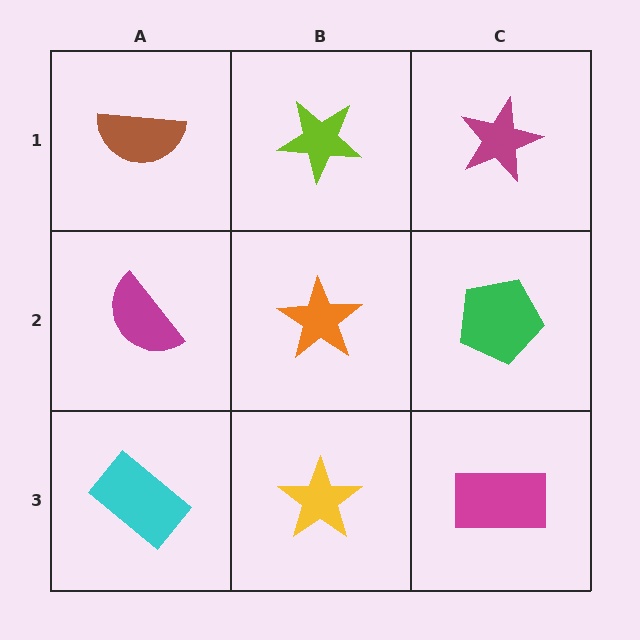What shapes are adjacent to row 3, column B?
An orange star (row 2, column B), a cyan rectangle (row 3, column A), a magenta rectangle (row 3, column C).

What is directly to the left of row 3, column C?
A yellow star.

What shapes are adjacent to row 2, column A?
A brown semicircle (row 1, column A), a cyan rectangle (row 3, column A), an orange star (row 2, column B).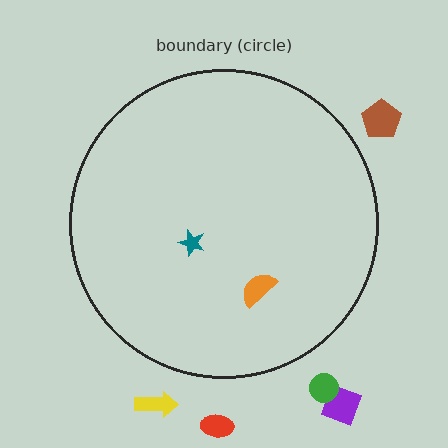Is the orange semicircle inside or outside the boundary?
Inside.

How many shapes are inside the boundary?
2 inside, 5 outside.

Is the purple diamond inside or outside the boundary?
Outside.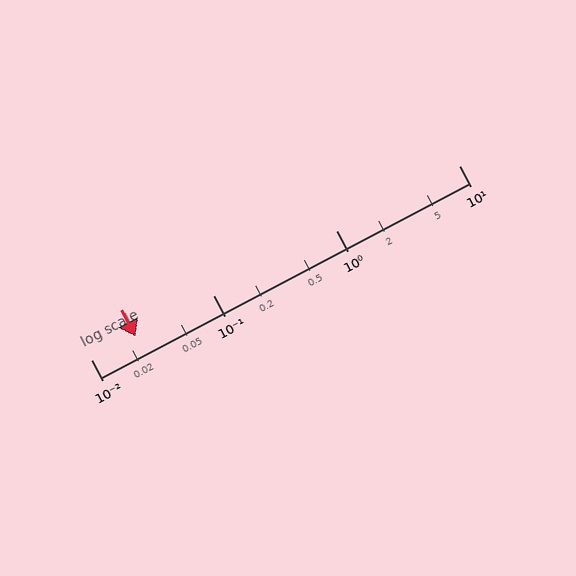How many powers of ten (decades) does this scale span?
The scale spans 3 decades, from 0.01 to 10.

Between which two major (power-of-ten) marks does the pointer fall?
The pointer is between 0.01 and 0.1.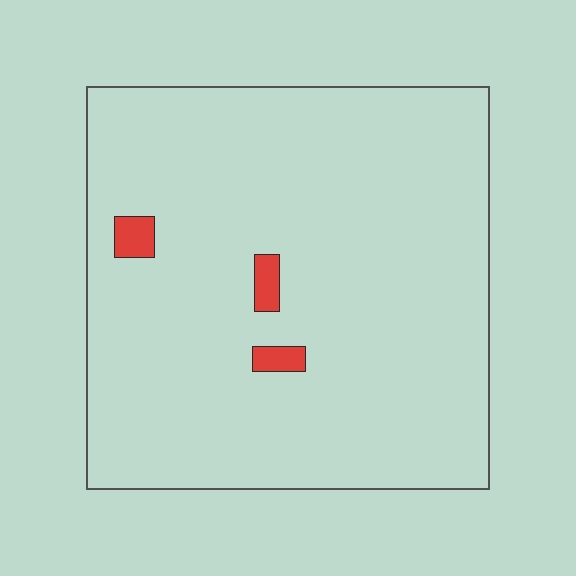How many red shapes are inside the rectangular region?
3.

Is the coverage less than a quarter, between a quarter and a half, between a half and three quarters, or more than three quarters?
Less than a quarter.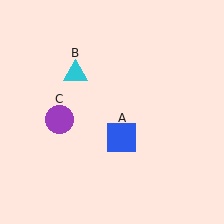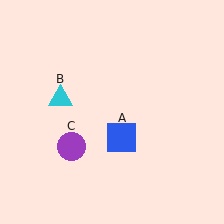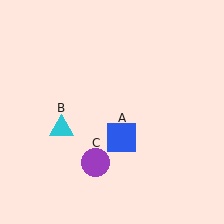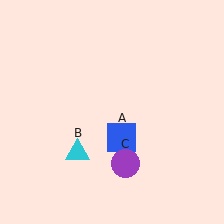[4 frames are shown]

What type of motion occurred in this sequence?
The cyan triangle (object B), purple circle (object C) rotated counterclockwise around the center of the scene.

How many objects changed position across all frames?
2 objects changed position: cyan triangle (object B), purple circle (object C).